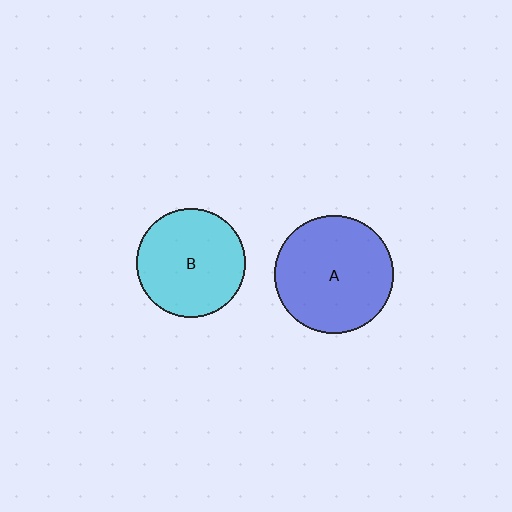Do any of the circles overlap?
No, none of the circles overlap.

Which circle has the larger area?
Circle A (blue).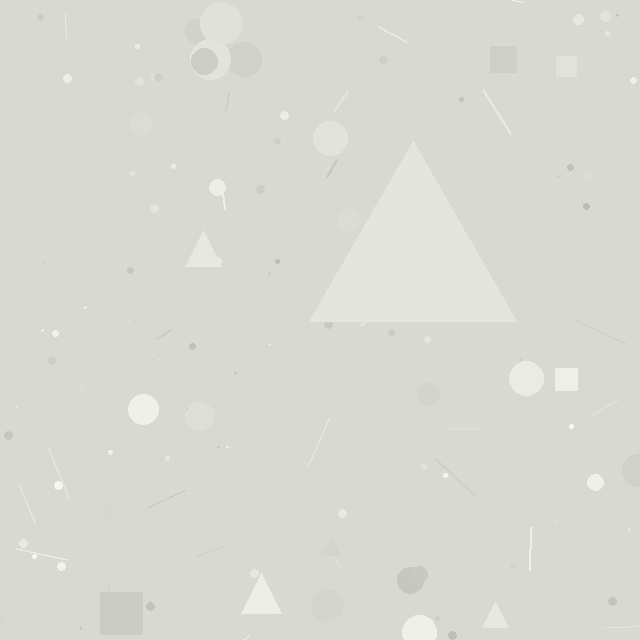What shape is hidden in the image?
A triangle is hidden in the image.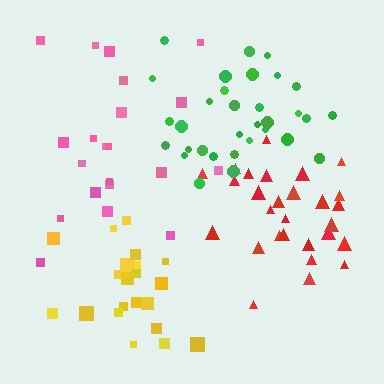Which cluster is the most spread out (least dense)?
Pink.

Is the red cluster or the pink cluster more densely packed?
Red.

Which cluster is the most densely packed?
Green.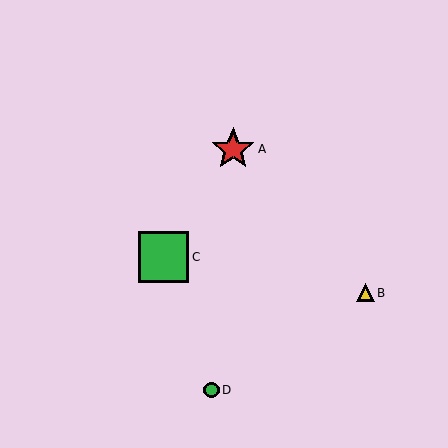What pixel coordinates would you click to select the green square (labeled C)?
Click at (164, 257) to select the green square C.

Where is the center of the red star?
The center of the red star is at (233, 149).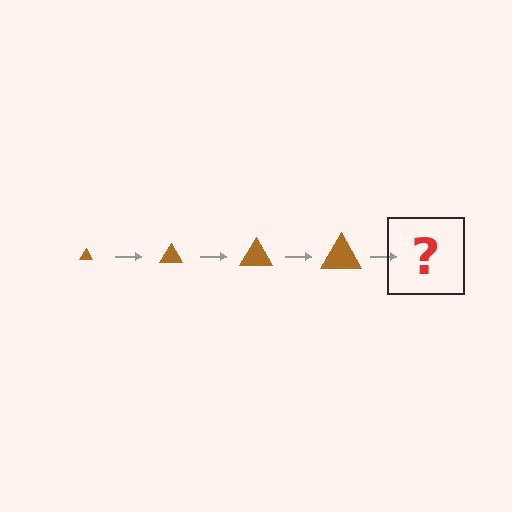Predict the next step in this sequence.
The next step is a brown triangle, larger than the previous one.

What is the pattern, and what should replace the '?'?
The pattern is that the triangle gets progressively larger each step. The '?' should be a brown triangle, larger than the previous one.